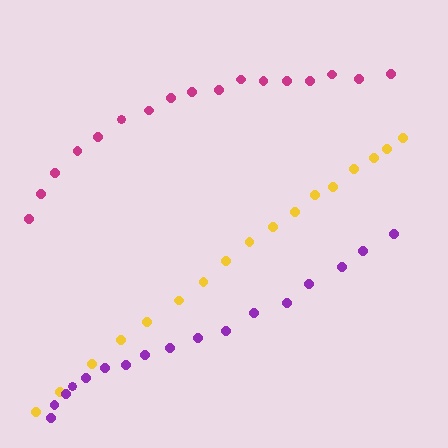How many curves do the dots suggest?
There are 3 distinct paths.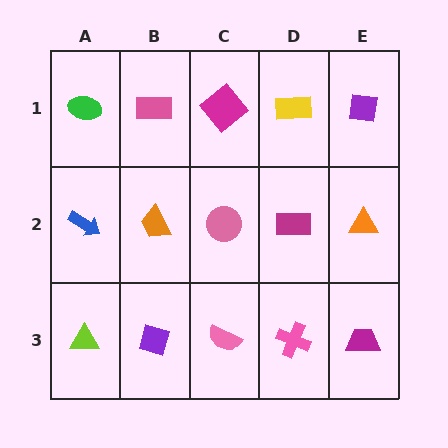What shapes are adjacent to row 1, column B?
An orange trapezoid (row 2, column B), a green ellipse (row 1, column A), a magenta diamond (row 1, column C).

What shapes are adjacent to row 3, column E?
An orange triangle (row 2, column E), a pink cross (row 3, column D).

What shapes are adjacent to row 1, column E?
An orange triangle (row 2, column E), a yellow rectangle (row 1, column D).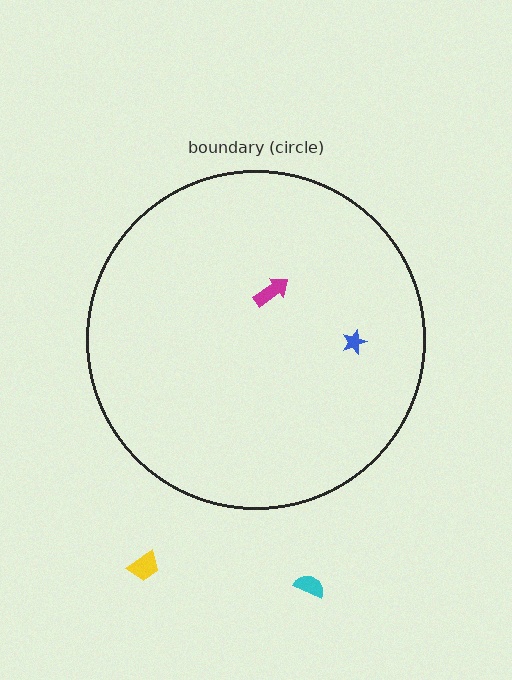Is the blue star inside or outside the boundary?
Inside.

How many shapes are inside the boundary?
2 inside, 2 outside.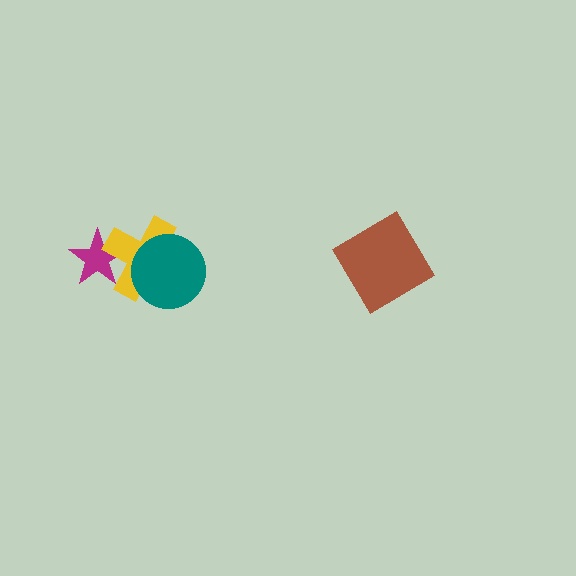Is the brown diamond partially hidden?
No, no other shape covers it.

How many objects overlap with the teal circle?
1 object overlaps with the teal circle.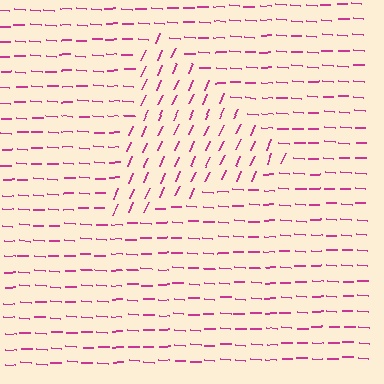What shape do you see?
I see a triangle.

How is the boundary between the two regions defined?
The boundary is defined purely by a change in line orientation (approximately 69 degrees difference). All lines are the same color and thickness.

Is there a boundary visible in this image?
Yes, there is a texture boundary formed by a change in line orientation.